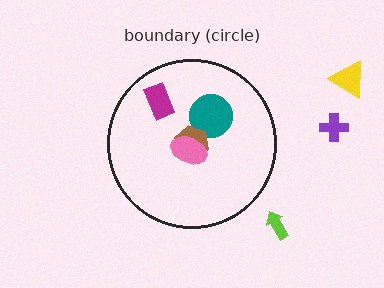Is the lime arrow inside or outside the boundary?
Outside.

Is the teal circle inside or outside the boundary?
Inside.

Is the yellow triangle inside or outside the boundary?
Outside.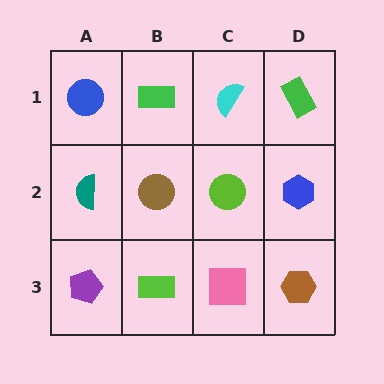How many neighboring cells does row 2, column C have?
4.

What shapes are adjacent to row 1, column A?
A teal semicircle (row 2, column A), a green rectangle (row 1, column B).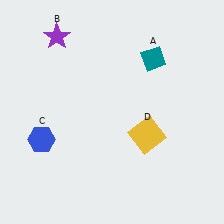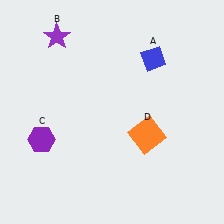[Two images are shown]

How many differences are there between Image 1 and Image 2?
There are 3 differences between the two images.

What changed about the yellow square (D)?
In Image 1, D is yellow. In Image 2, it changed to orange.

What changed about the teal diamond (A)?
In Image 1, A is teal. In Image 2, it changed to blue.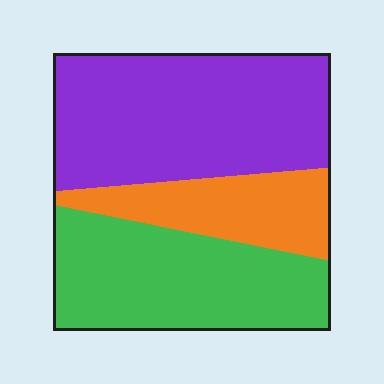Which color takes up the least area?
Orange, at roughly 20%.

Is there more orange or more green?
Green.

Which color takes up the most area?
Purple, at roughly 45%.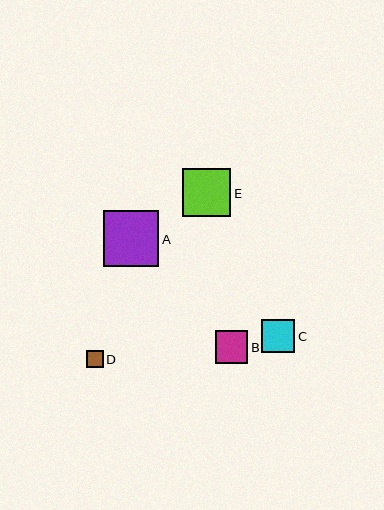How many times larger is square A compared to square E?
Square A is approximately 1.1 times the size of square E.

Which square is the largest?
Square A is the largest with a size of approximately 56 pixels.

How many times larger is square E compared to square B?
Square E is approximately 1.5 times the size of square B.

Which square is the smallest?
Square D is the smallest with a size of approximately 17 pixels.